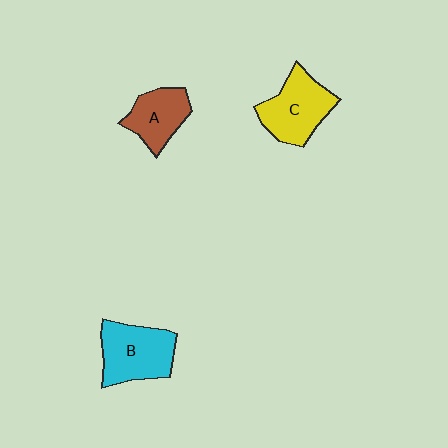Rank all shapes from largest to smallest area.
From largest to smallest: B (cyan), C (yellow), A (brown).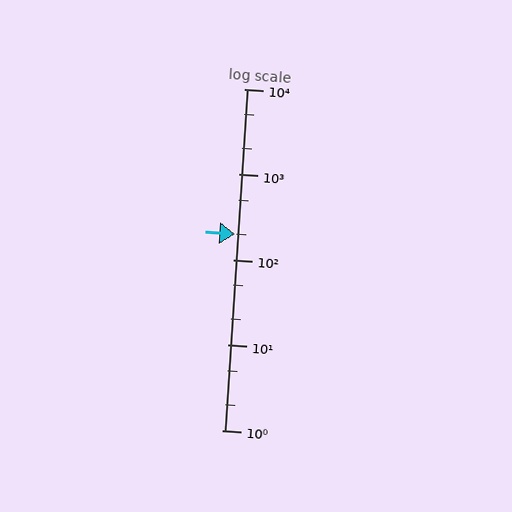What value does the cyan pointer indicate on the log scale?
The pointer indicates approximately 200.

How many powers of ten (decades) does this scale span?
The scale spans 4 decades, from 1 to 10000.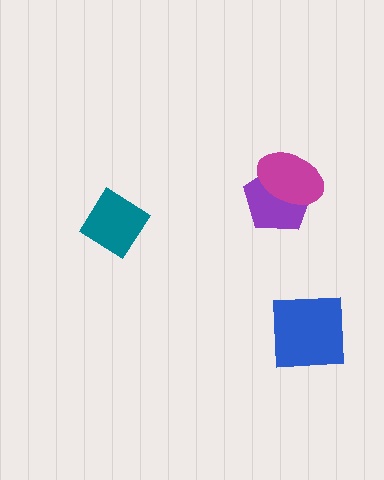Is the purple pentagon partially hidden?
Yes, it is partially covered by another shape.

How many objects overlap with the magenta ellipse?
1 object overlaps with the magenta ellipse.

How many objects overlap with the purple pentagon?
1 object overlaps with the purple pentagon.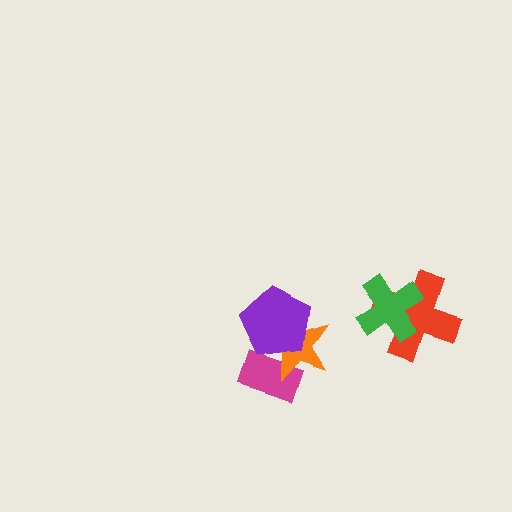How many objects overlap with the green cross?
1 object overlaps with the green cross.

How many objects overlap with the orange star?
2 objects overlap with the orange star.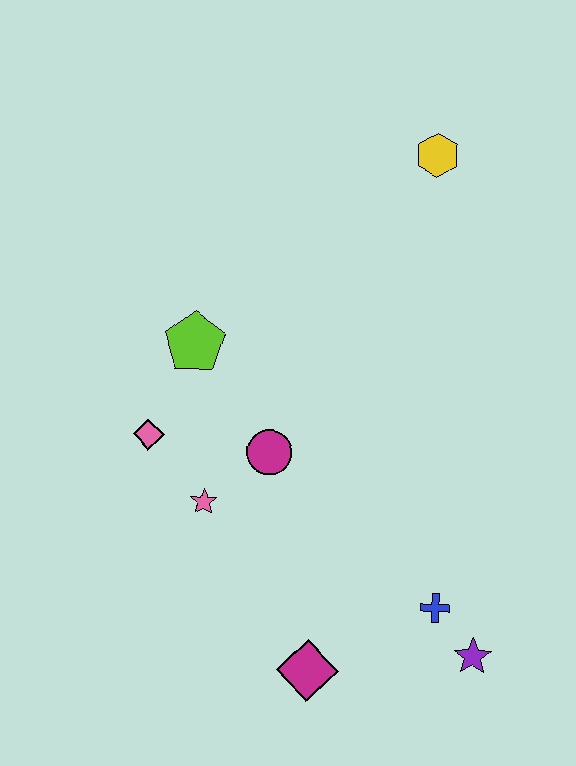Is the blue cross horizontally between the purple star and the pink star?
Yes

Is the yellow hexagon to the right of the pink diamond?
Yes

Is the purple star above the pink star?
No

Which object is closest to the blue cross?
The purple star is closest to the blue cross.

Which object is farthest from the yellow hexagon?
The magenta diamond is farthest from the yellow hexagon.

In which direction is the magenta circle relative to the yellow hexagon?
The magenta circle is below the yellow hexagon.